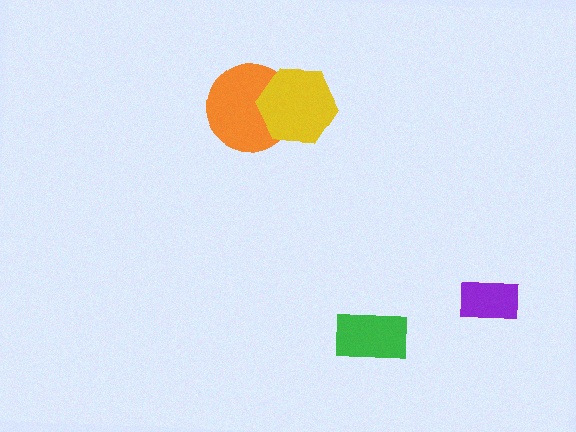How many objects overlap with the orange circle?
1 object overlaps with the orange circle.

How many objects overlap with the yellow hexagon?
1 object overlaps with the yellow hexagon.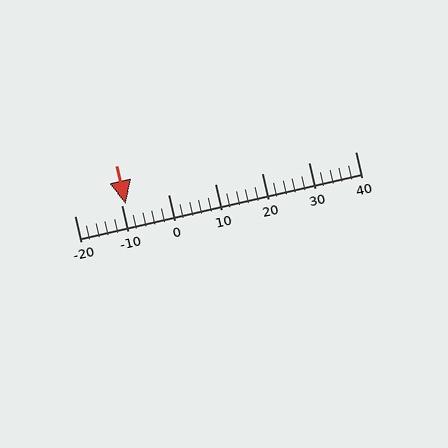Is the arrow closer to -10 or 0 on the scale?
The arrow is closer to -10.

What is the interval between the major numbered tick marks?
The major tick marks are spaced 10 units apart.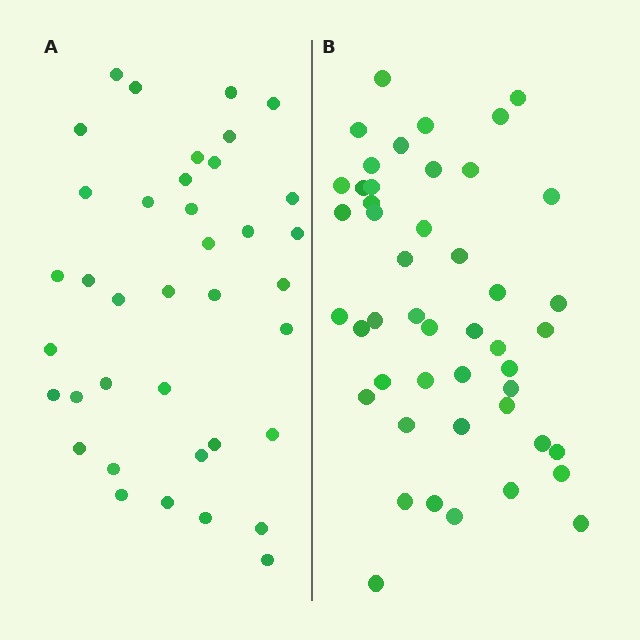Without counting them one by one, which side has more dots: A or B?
Region B (the right region) has more dots.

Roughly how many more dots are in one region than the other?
Region B has roughly 8 or so more dots than region A.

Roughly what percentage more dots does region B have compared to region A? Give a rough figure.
About 25% more.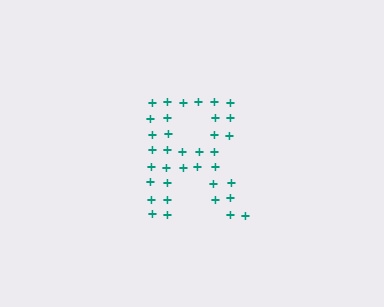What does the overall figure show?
The overall figure shows the letter R.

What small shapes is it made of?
It is made of small plus signs.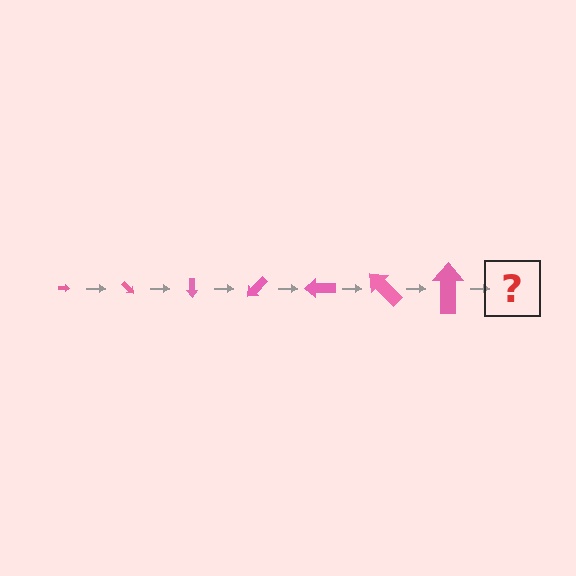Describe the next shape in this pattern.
It should be an arrow, larger than the previous one and rotated 315 degrees from the start.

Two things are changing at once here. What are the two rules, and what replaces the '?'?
The two rules are that the arrow grows larger each step and it rotates 45 degrees each step. The '?' should be an arrow, larger than the previous one and rotated 315 degrees from the start.